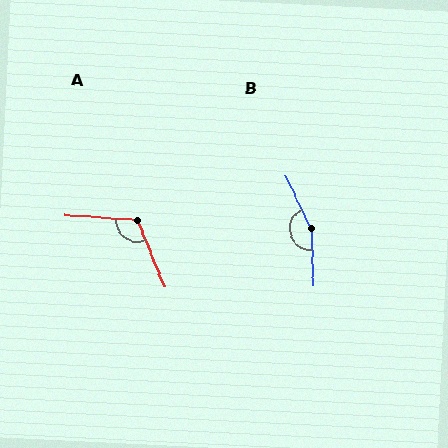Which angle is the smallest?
A, at approximately 116 degrees.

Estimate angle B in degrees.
Approximately 156 degrees.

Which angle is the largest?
B, at approximately 156 degrees.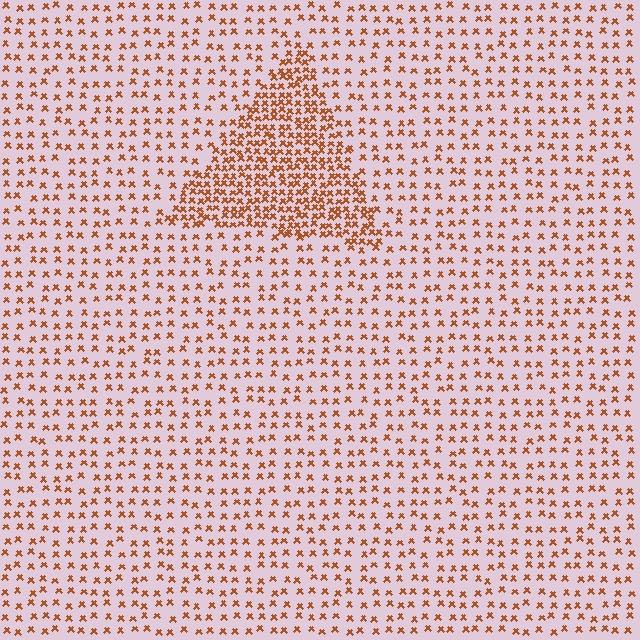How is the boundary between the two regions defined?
The boundary is defined by a change in element density (approximately 2.4x ratio). All elements are the same color, size, and shape.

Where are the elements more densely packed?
The elements are more densely packed inside the triangle boundary.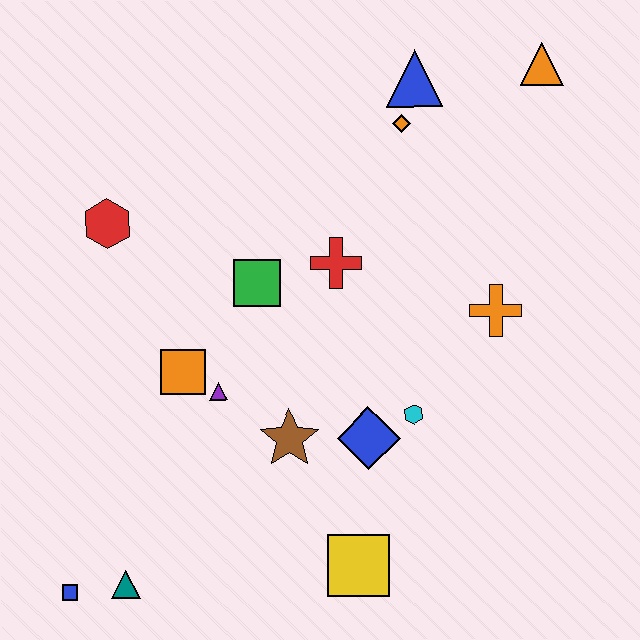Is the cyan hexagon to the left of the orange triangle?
Yes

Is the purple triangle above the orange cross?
No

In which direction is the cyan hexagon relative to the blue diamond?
The cyan hexagon is to the right of the blue diamond.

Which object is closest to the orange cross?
The cyan hexagon is closest to the orange cross.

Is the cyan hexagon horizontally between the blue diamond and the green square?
No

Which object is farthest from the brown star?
The orange triangle is farthest from the brown star.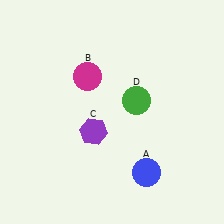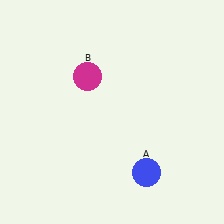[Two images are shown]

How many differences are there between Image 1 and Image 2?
There are 2 differences between the two images.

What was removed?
The green circle (D), the purple hexagon (C) were removed in Image 2.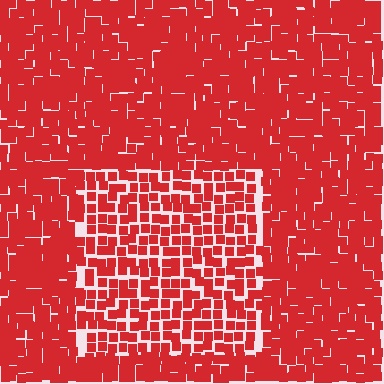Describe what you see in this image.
The image contains small red elements arranged at two different densities. A rectangle-shaped region is visible where the elements are less densely packed than the surrounding area.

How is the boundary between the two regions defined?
The boundary is defined by a change in element density (approximately 1.6x ratio). All elements are the same color, size, and shape.